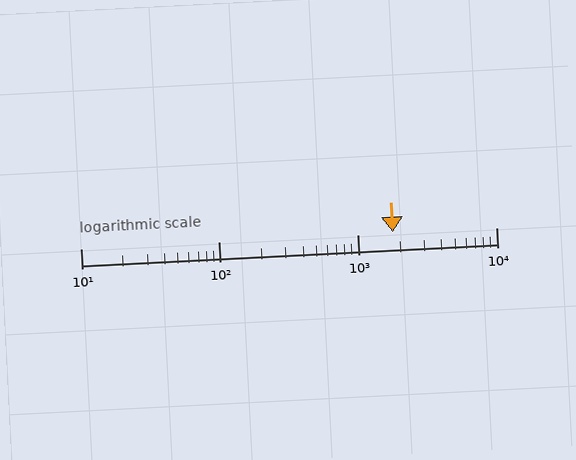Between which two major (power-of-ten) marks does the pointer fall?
The pointer is between 1000 and 10000.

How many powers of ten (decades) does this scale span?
The scale spans 3 decades, from 10 to 10000.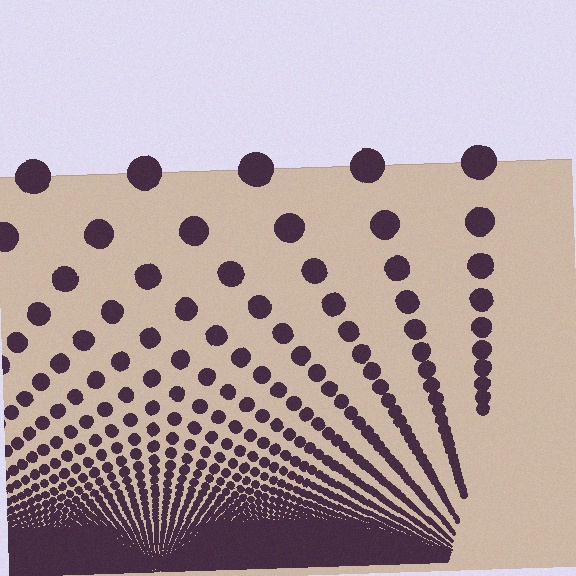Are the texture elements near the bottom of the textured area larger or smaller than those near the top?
Smaller. The gradient is inverted — elements near the bottom are smaller and denser.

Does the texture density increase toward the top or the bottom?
Density increases toward the bottom.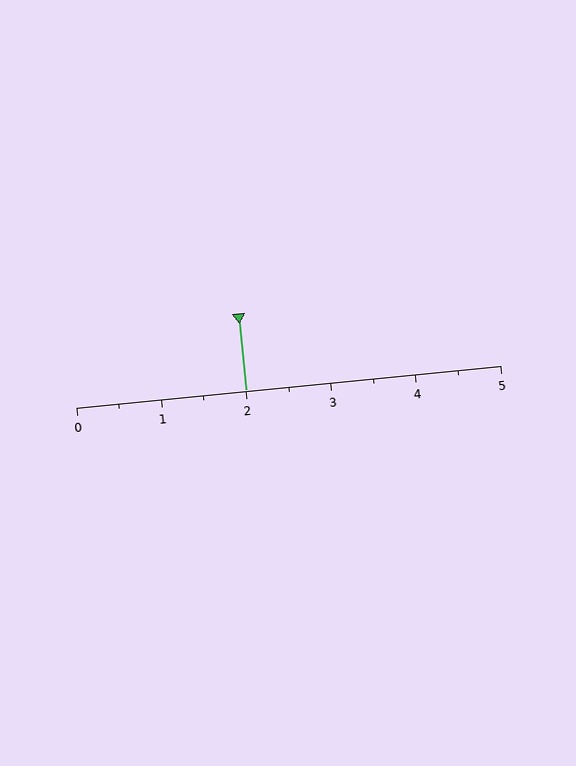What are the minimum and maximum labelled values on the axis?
The axis runs from 0 to 5.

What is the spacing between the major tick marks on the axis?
The major ticks are spaced 1 apart.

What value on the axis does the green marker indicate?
The marker indicates approximately 2.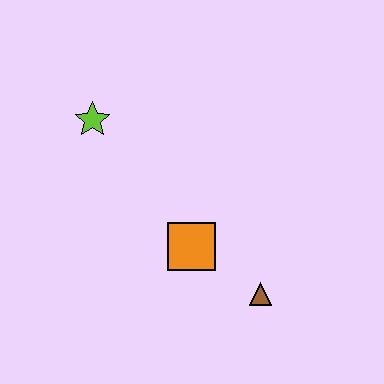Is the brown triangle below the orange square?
Yes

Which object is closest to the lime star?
The orange square is closest to the lime star.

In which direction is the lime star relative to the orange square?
The lime star is above the orange square.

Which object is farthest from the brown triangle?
The lime star is farthest from the brown triangle.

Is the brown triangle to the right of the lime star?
Yes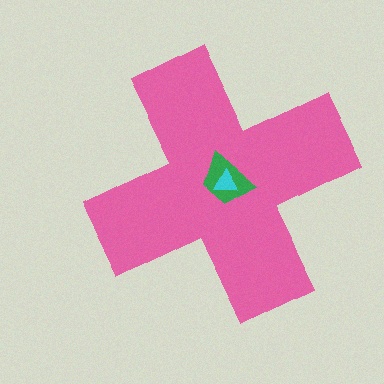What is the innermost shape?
The cyan triangle.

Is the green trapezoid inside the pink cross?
Yes.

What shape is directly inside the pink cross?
The green trapezoid.